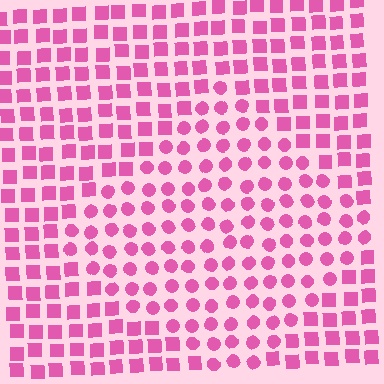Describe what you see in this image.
The image is filled with small pink elements arranged in a uniform grid. A diamond-shaped region contains circles, while the surrounding area contains squares. The boundary is defined purely by the change in element shape.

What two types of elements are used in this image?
The image uses circles inside the diamond region and squares outside it.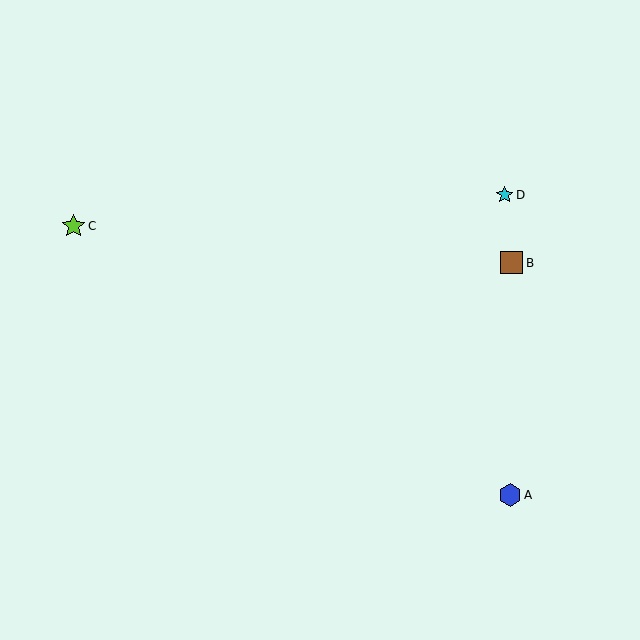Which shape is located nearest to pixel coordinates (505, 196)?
The cyan star (labeled D) at (505, 195) is nearest to that location.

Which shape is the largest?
The lime star (labeled C) is the largest.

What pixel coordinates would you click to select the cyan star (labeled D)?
Click at (505, 195) to select the cyan star D.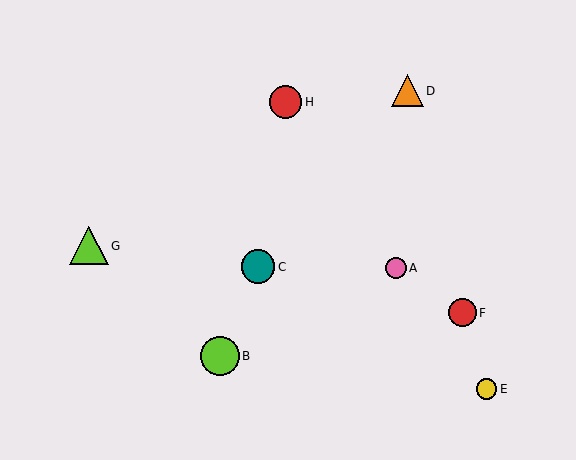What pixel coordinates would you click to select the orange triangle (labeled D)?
Click at (407, 91) to select the orange triangle D.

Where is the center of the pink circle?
The center of the pink circle is at (396, 268).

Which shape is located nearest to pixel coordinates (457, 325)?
The red circle (labeled F) at (462, 313) is nearest to that location.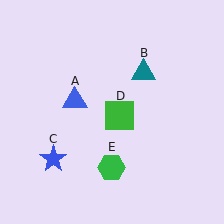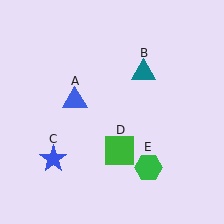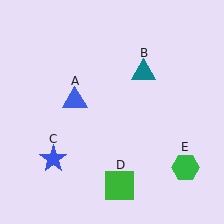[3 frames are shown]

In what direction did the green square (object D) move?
The green square (object D) moved down.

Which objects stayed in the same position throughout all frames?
Blue triangle (object A) and teal triangle (object B) and blue star (object C) remained stationary.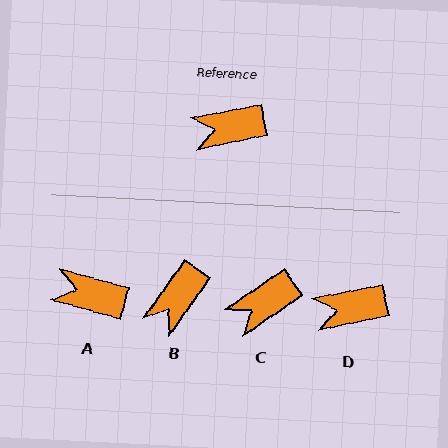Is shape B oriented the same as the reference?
No, it is off by about 44 degrees.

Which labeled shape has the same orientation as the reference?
D.